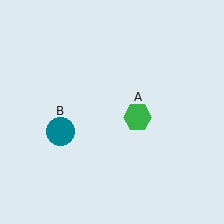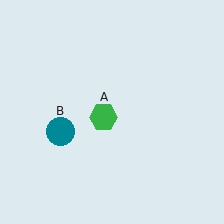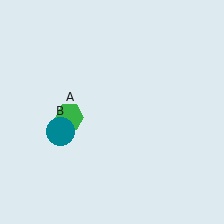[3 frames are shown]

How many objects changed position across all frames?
1 object changed position: green hexagon (object A).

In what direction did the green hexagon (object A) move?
The green hexagon (object A) moved left.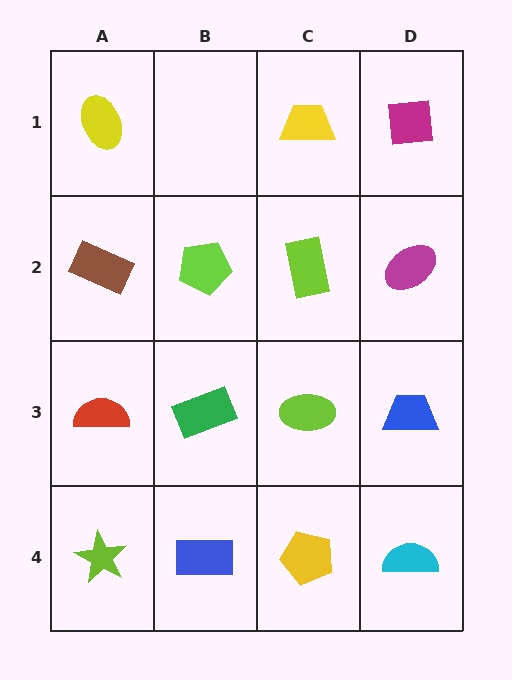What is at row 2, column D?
A magenta ellipse.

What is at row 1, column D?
A magenta square.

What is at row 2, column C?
A lime rectangle.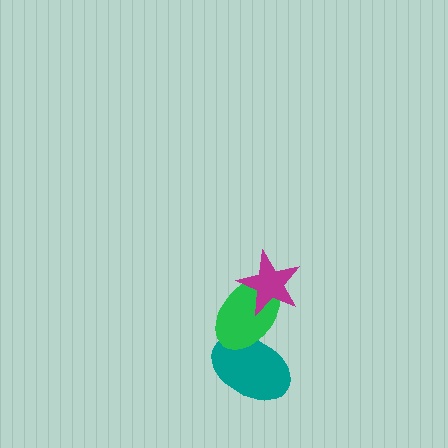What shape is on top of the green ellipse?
The magenta star is on top of the green ellipse.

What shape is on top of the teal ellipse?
The green ellipse is on top of the teal ellipse.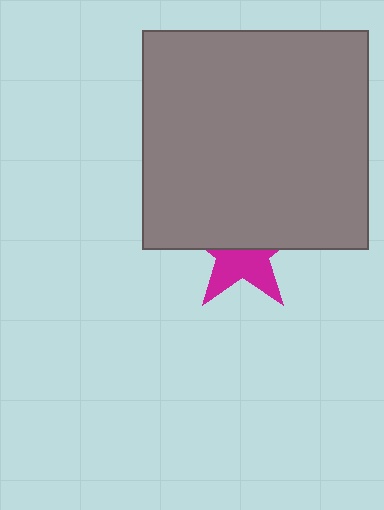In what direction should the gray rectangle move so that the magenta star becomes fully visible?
The gray rectangle should move up. That is the shortest direction to clear the overlap and leave the magenta star fully visible.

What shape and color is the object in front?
The object in front is a gray rectangle.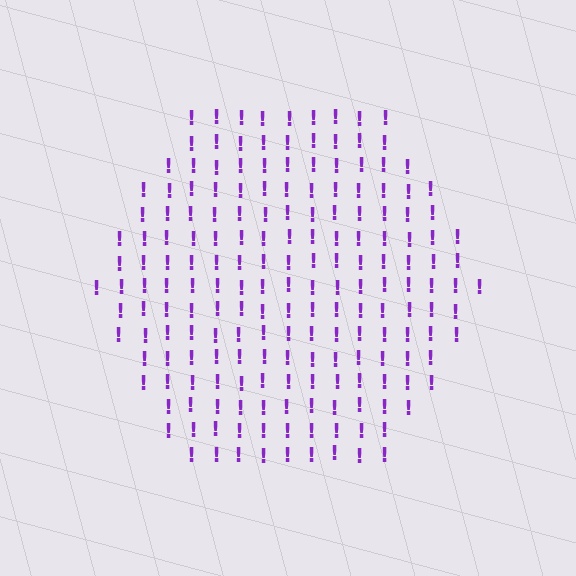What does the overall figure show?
The overall figure shows a hexagon.